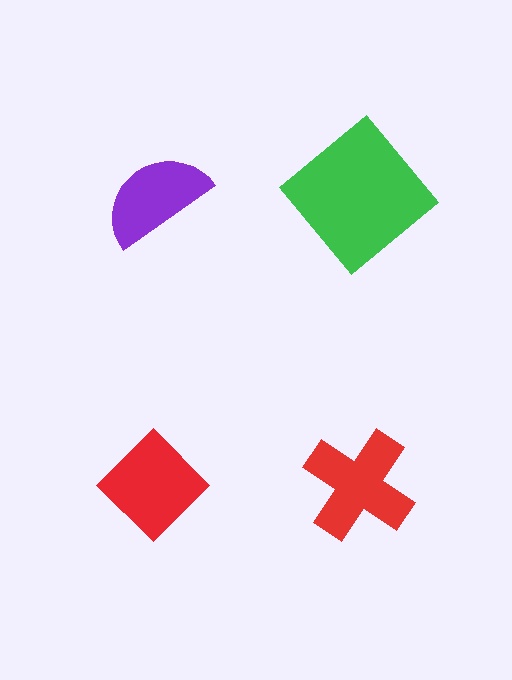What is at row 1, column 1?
A purple semicircle.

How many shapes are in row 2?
2 shapes.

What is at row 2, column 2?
A red cross.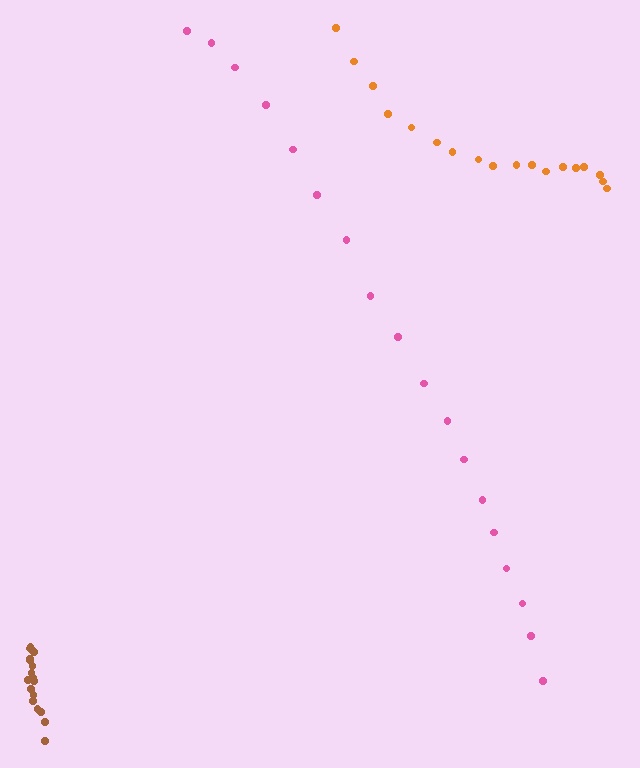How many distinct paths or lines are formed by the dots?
There are 3 distinct paths.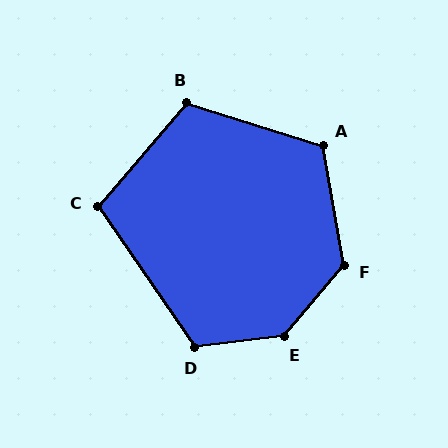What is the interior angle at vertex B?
Approximately 113 degrees (obtuse).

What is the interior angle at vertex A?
Approximately 117 degrees (obtuse).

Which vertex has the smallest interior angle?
C, at approximately 105 degrees.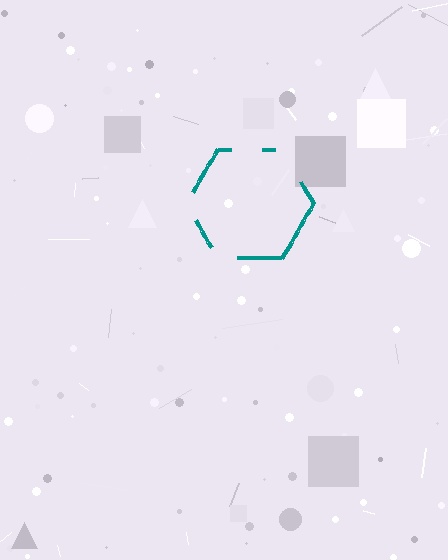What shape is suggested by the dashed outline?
The dashed outline suggests a hexagon.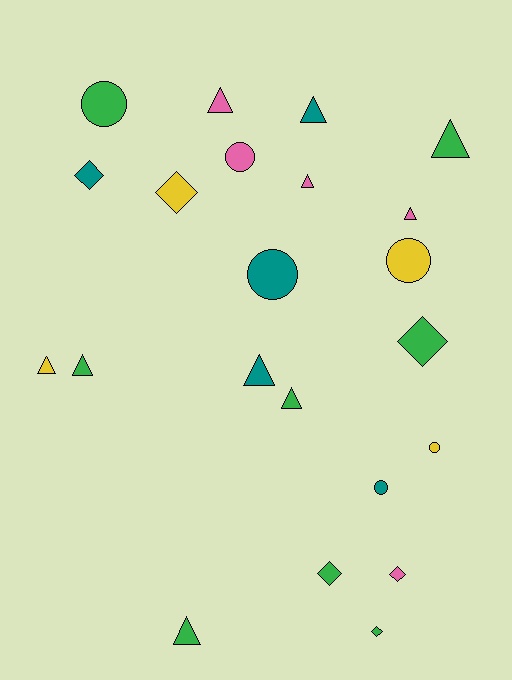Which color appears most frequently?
Green, with 8 objects.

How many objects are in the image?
There are 22 objects.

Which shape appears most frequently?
Triangle, with 10 objects.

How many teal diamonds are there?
There is 1 teal diamond.